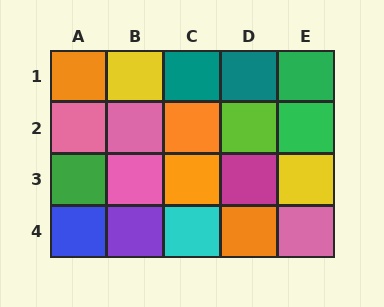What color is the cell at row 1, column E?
Green.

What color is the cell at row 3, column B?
Pink.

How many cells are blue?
1 cell is blue.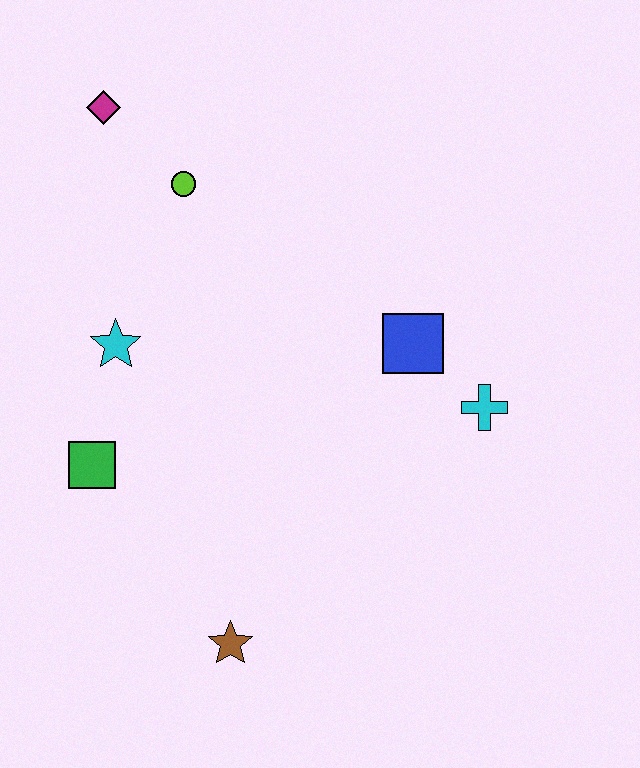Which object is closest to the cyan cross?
The blue square is closest to the cyan cross.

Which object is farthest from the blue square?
The magenta diamond is farthest from the blue square.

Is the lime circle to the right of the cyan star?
Yes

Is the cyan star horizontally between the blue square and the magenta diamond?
Yes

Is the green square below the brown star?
No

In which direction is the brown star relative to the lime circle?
The brown star is below the lime circle.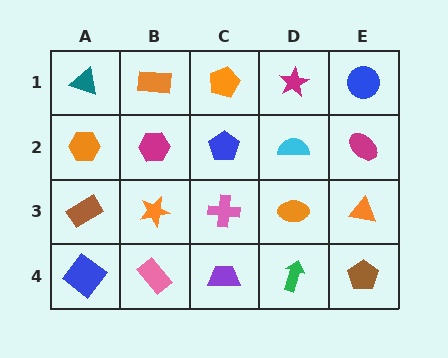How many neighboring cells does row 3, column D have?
4.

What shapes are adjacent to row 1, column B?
A magenta hexagon (row 2, column B), a teal triangle (row 1, column A), an orange pentagon (row 1, column C).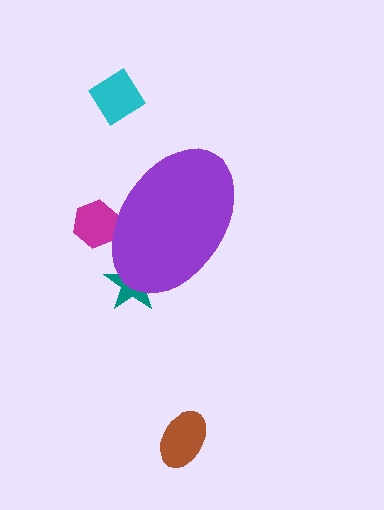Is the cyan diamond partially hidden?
No, the cyan diamond is fully visible.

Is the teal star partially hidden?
Yes, the teal star is partially hidden behind the purple ellipse.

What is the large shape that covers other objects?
A purple ellipse.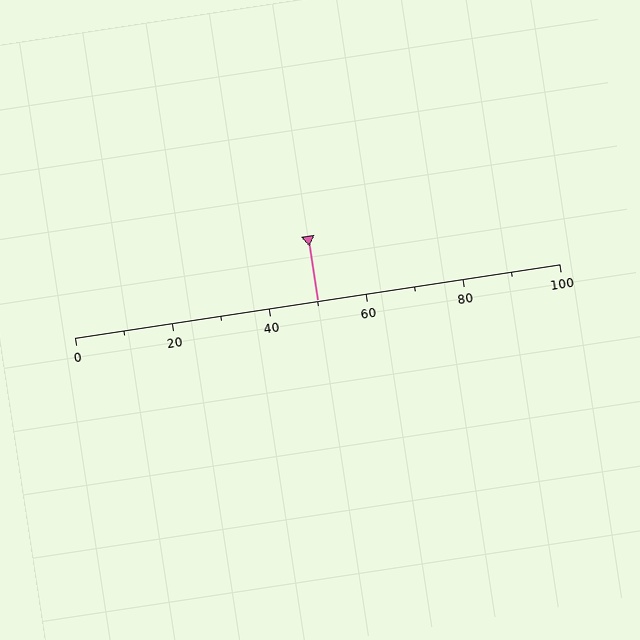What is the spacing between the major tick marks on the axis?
The major ticks are spaced 20 apart.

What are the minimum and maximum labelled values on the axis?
The axis runs from 0 to 100.